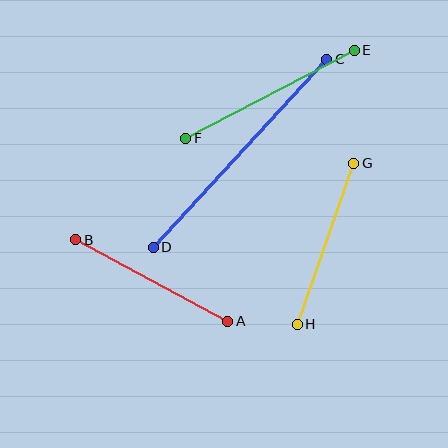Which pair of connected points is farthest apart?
Points C and D are farthest apart.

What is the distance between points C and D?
The distance is approximately 256 pixels.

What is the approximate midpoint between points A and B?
The midpoint is at approximately (152, 280) pixels.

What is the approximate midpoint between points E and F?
The midpoint is at approximately (270, 94) pixels.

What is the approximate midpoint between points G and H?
The midpoint is at approximately (325, 244) pixels.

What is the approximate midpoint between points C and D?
The midpoint is at approximately (240, 153) pixels.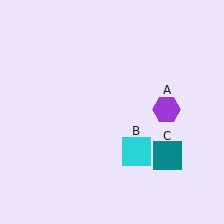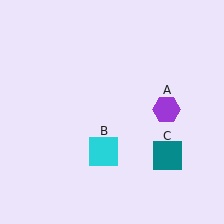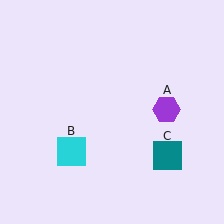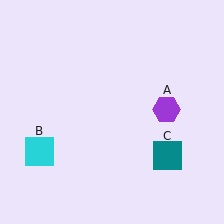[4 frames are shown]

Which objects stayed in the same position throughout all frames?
Purple hexagon (object A) and teal square (object C) remained stationary.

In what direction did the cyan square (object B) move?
The cyan square (object B) moved left.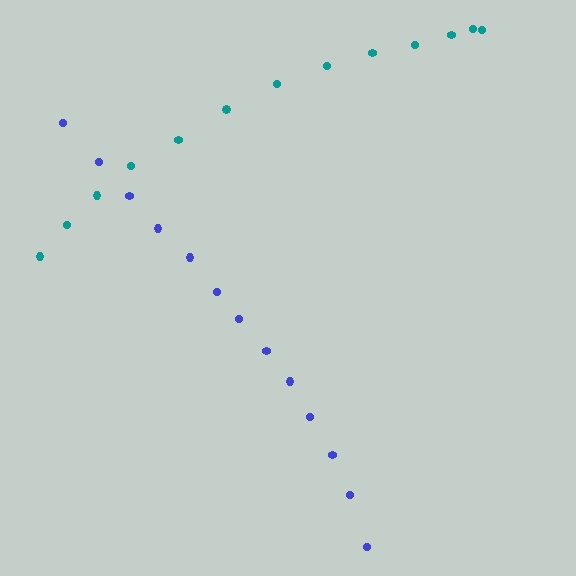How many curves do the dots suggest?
There are 2 distinct paths.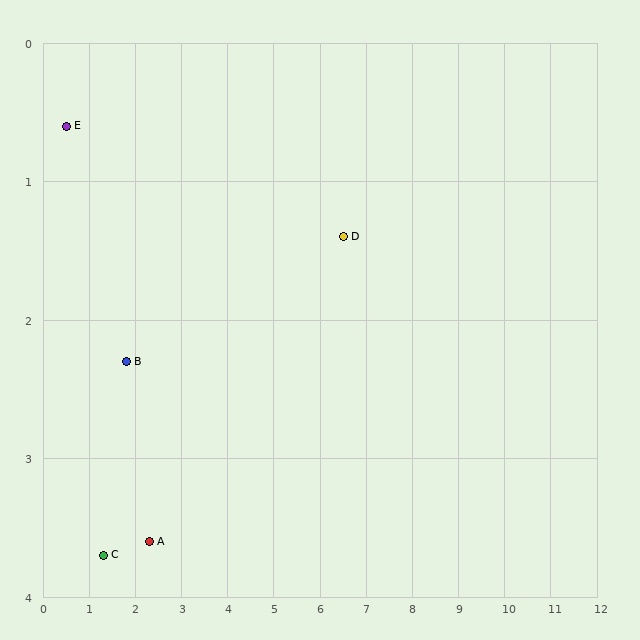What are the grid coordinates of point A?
Point A is at approximately (2.3, 3.6).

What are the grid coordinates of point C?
Point C is at approximately (1.3, 3.7).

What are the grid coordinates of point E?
Point E is at approximately (0.5, 0.6).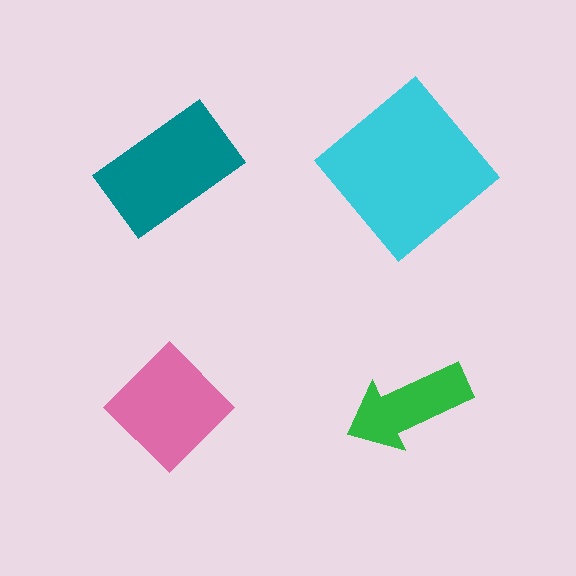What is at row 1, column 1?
A teal rectangle.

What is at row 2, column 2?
A green arrow.